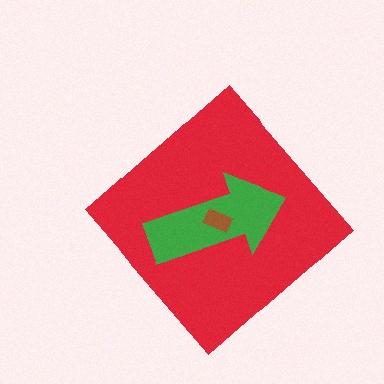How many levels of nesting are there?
3.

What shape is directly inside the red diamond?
The green arrow.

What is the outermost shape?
The red diamond.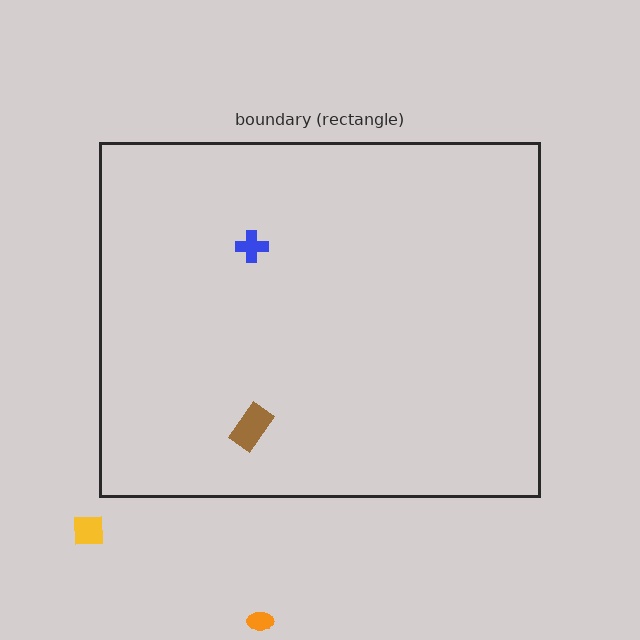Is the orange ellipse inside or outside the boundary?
Outside.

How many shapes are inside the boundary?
2 inside, 2 outside.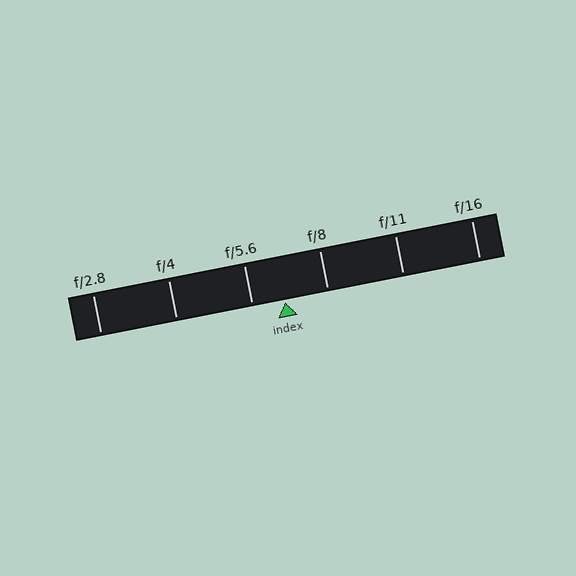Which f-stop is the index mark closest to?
The index mark is closest to f/5.6.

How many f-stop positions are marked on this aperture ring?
There are 6 f-stop positions marked.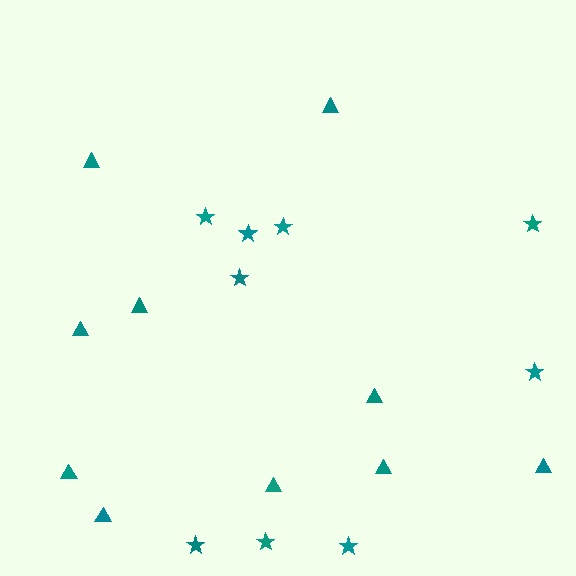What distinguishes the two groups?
There are 2 groups: one group of stars (9) and one group of triangles (10).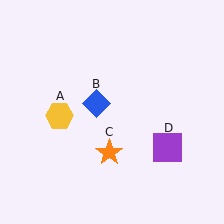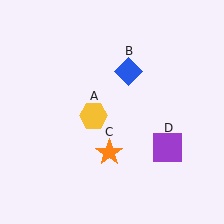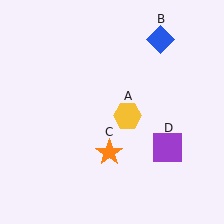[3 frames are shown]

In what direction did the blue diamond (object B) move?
The blue diamond (object B) moved up and to the right.